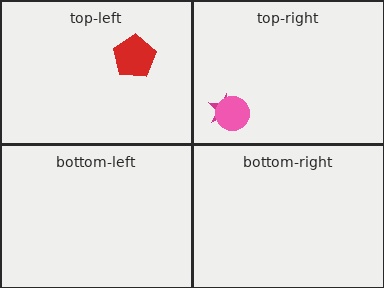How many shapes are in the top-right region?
2.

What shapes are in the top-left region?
The red pentagon.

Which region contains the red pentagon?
The top-left region.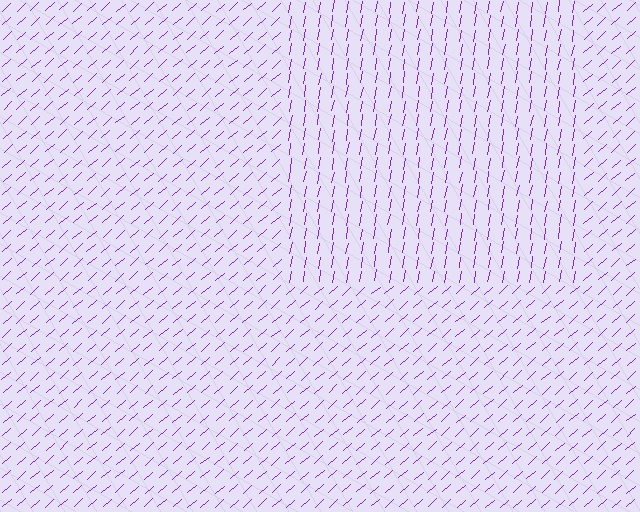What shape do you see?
I see a rectangle.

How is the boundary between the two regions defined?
The boundary is defined purely by a change in line orientation (approximately 38 degrees difference). All lines are the same color and thickness.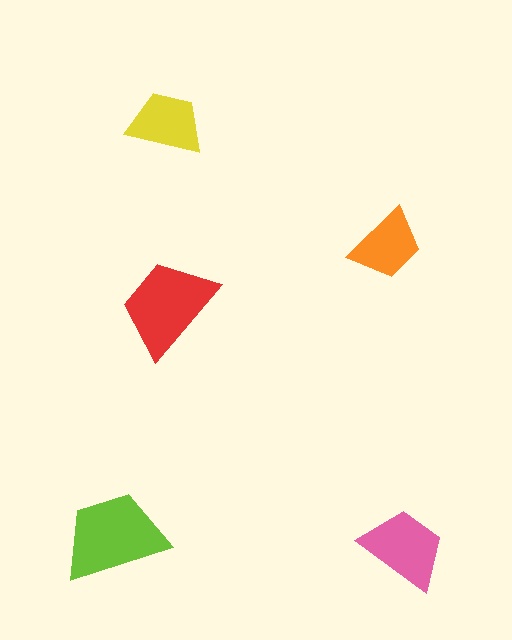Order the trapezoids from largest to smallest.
the lime one, the red one, the pink one, the yellow one, the orange one.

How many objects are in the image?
There are 5 objects in the image.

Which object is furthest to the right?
The pink trapezoid is rightmost.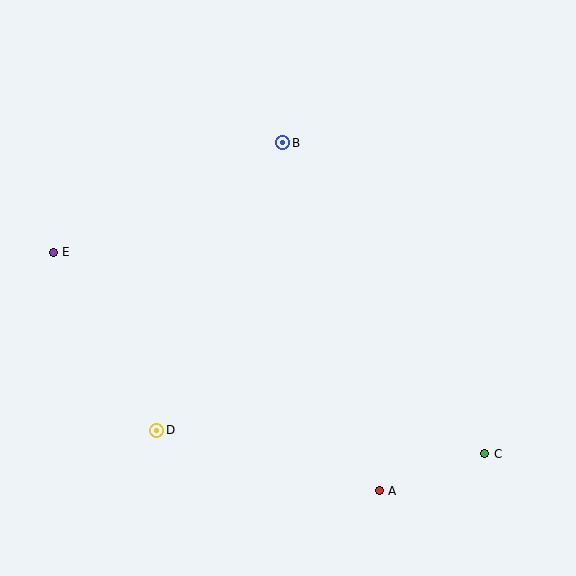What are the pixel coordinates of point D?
Point D is at (157, 430).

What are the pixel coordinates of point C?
Point C is at (485, 454).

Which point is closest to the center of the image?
Point B at (283, 143) is closest to the center.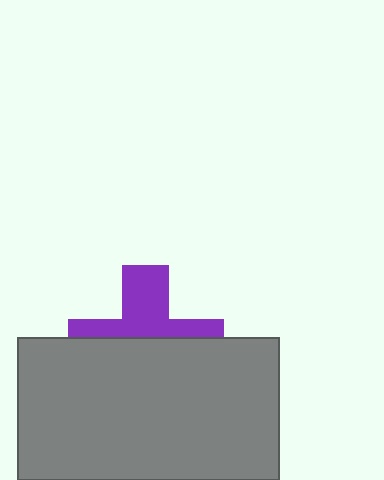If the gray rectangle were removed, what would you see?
You would see the complete purple cross.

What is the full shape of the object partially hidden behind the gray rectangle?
The partially hidden object is a purple cross.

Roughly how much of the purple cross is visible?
A small part of it is visible (roughly 43%).